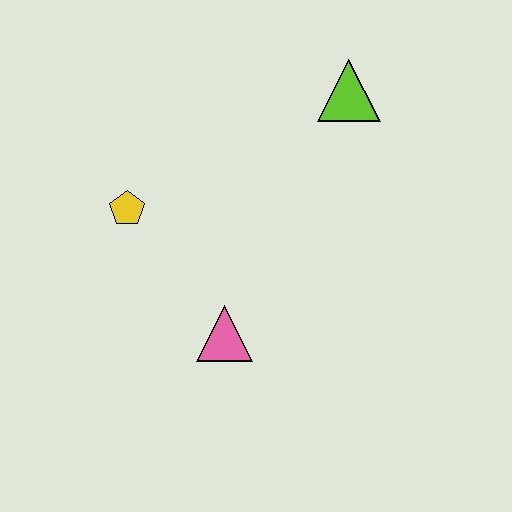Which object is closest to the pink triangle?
The yellow pentagon is closest to the pink triangle.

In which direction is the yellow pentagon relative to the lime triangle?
The yellow pentagon is to the left of the lime triangle.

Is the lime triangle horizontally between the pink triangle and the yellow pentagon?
No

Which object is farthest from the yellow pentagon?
The lime triangle is farthest from the yellow pentagon.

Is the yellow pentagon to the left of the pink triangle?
Yes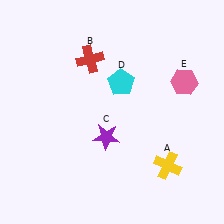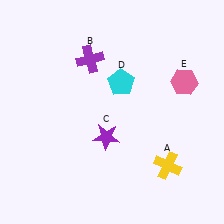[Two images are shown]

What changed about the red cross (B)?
In Image 1, B is red. In Image 2, it changed to purple.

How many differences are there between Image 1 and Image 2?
There is 1 difference between the two images.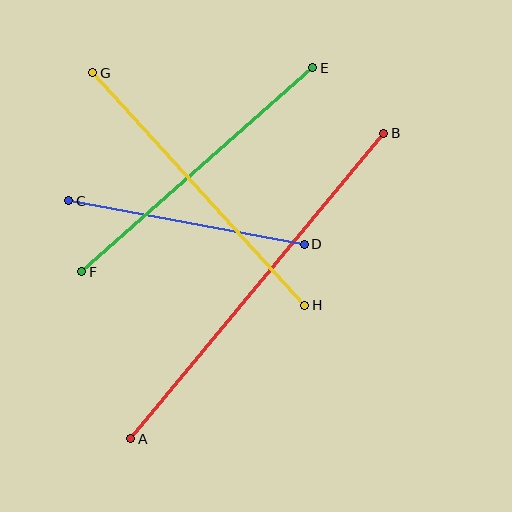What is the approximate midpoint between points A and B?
The midpoint is at approximately (257, 286) pixels.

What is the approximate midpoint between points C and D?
The midpoint is at approximately (186, 223) pixels.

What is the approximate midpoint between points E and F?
The midpoint is at approximately (197, 170) pixels.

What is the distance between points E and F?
The distance is approximately 308 pixels.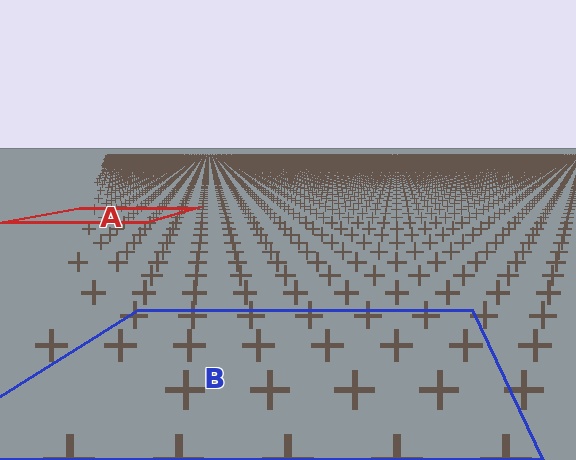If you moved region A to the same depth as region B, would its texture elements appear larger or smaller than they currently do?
They would appear larger. At a closer depth, the same texture elements are projected at a bigger on-screen size.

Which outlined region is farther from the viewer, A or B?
Region A is farther from the viewer — the texture elements inside it appear smaller and more densely packed.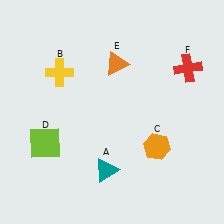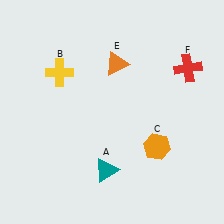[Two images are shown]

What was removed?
The lime square (D) was removed in Image 2.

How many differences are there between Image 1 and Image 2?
There is 1 difference between the two images.